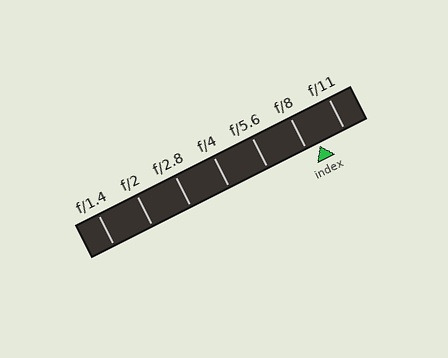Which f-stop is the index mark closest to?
The index mark is closest to f/8.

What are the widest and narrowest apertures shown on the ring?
The widest aperture shown is f/1.4 and the narrowest is f/11.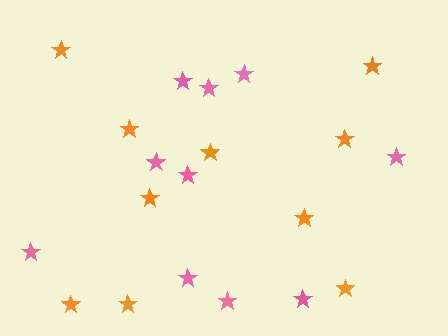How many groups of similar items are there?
There are 2 groups: one group of orange stars (10) and one group of pink stars (10).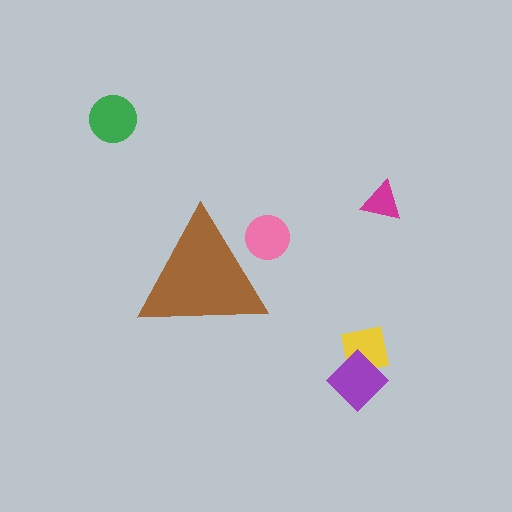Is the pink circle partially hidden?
Yes, the pink circle is partially hidden behind the brown triangle.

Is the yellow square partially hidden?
No, the yellow square is fully visible.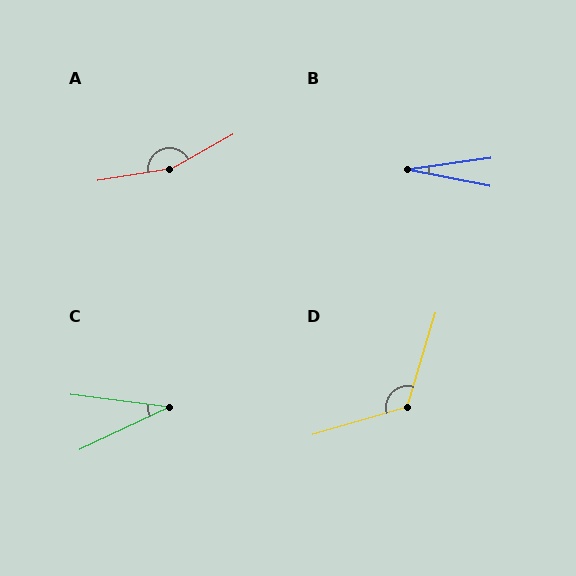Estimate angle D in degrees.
Approximately 123 degrees.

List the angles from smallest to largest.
B (19°), C (33°), D (123°), A (160°).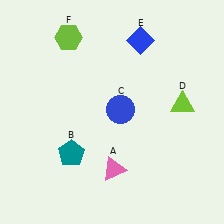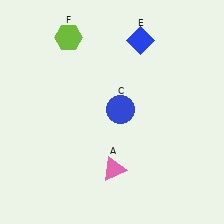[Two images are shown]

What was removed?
The lime triangle (D), the teal pentagon (B) were removed in Image 2.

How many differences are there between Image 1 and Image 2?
There are 2 differences between the two images.